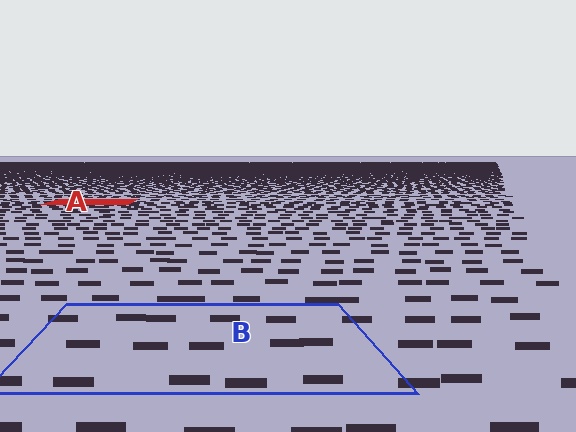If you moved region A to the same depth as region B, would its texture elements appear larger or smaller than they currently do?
They would appear larger. At a closer depth, the same texture elements are projected at a bigger on-screen size.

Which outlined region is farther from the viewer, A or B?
Region A is farther from the viewer — the texture elements inside it appear smaller and more densely packed.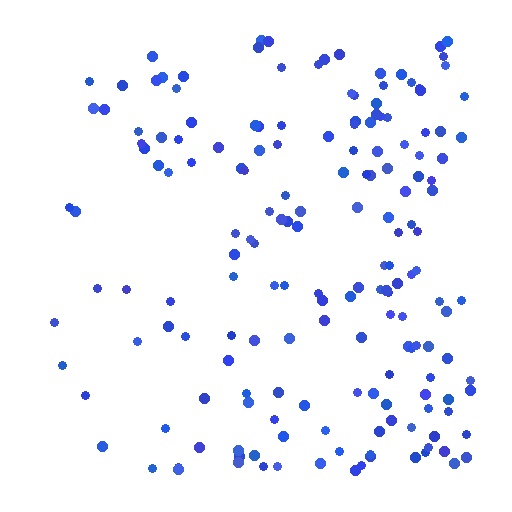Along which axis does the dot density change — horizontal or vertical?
Horizontal.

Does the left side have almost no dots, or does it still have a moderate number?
Still a moderate number, just noticeably fewer than the right.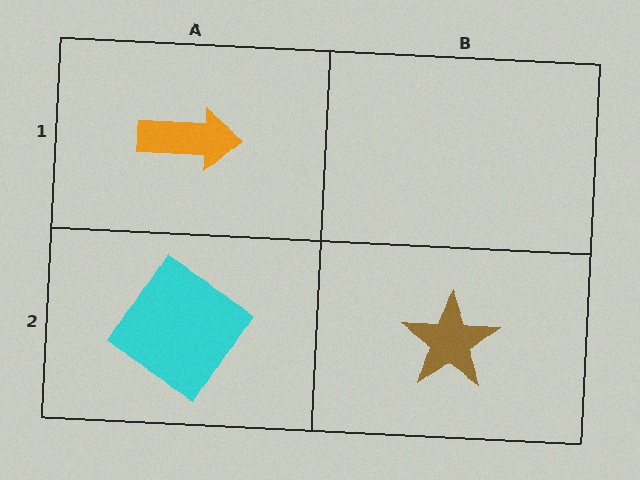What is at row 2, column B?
A brown star.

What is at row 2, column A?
A cyan diamond.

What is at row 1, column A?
An orange arrow.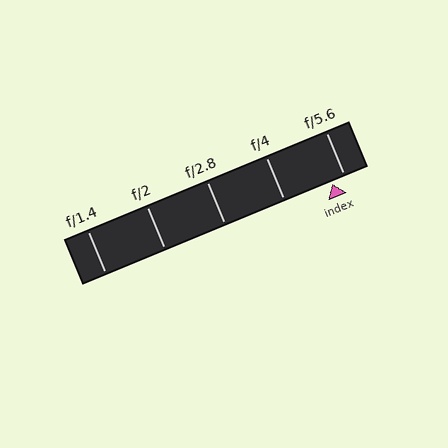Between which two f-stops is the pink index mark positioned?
The index mark is between f/4 and f/5.6.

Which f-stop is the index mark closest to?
The index mark is closest to f/5.6.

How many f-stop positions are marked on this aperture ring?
There are 5 f-stop positions marked.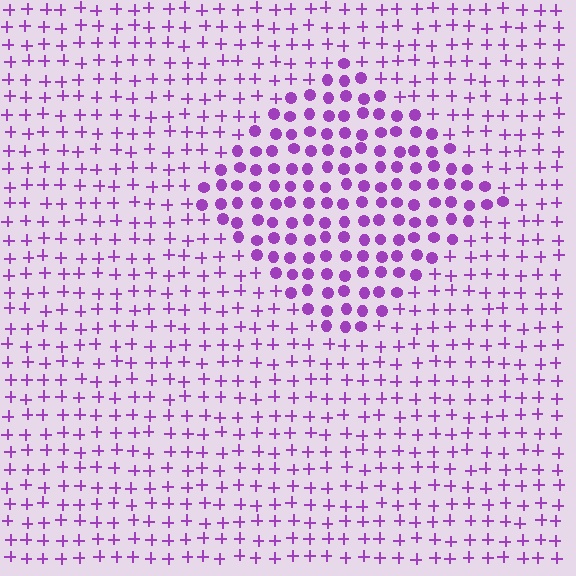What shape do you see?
I see a diamond.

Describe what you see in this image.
The image is filled with small purple elements arranged in a uniform grid. A diamond-shaped region contains circles, while the surrounding area contains plus signs. The boundary is defined purely by the change in element shape.